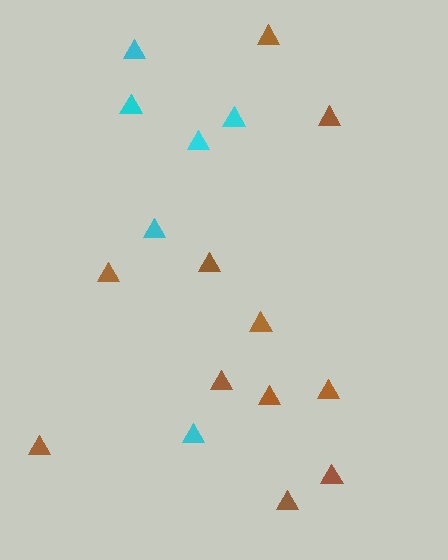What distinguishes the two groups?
There are 2 groups: one group of cyan triangles (6) and one group of brown triangles (11).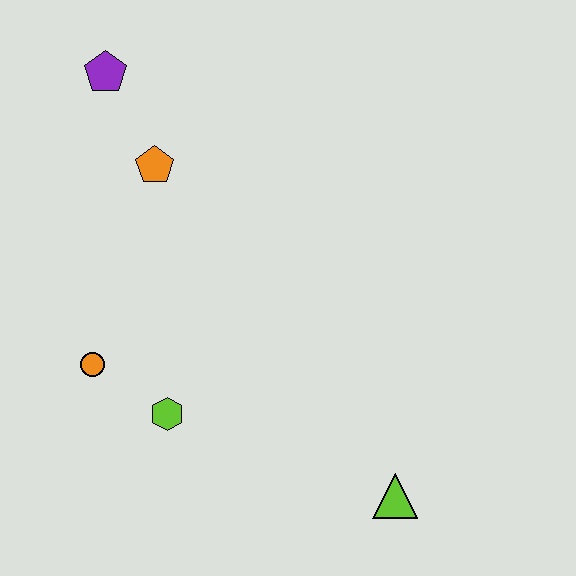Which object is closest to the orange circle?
The lime hexagon is closest to the orange circle.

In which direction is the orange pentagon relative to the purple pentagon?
The orange pentagon is below the purple pentagon.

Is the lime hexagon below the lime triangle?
No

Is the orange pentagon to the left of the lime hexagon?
Yes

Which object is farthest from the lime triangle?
The purple pentagon is farthest from the lime triangle.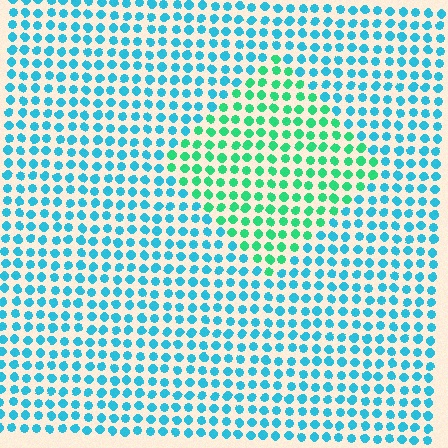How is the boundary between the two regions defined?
The boundary is defined purely by a slight shift in hue (about 43 degrees). Spacing, size, and orientation are identical on both sides.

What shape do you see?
I see a diamond.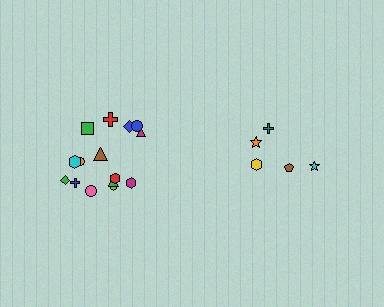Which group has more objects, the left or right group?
The left group.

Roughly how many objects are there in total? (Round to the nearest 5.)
Roughly 20 objects in total.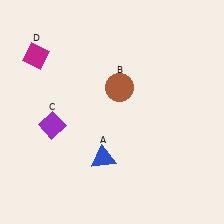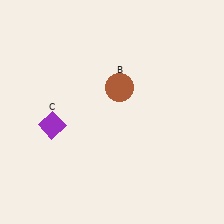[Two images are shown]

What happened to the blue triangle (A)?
The blue triangle (A) was removed in Image 2. It was in the bottom-left area of Image 1.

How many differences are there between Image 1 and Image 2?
There are 2 differences between the two images.